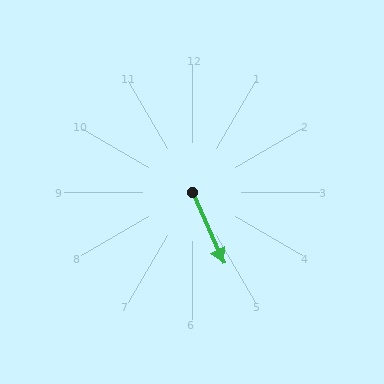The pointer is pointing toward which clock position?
Roughly 5 o'clock.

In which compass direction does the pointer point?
Southeast.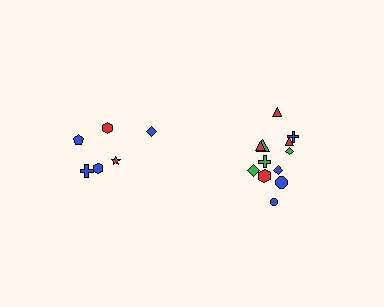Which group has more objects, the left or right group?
The right group.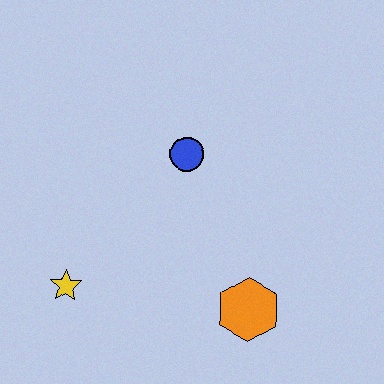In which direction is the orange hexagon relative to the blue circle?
The orange hexagon is below the blue circle.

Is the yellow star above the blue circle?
No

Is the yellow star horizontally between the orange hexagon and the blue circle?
No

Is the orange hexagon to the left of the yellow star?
No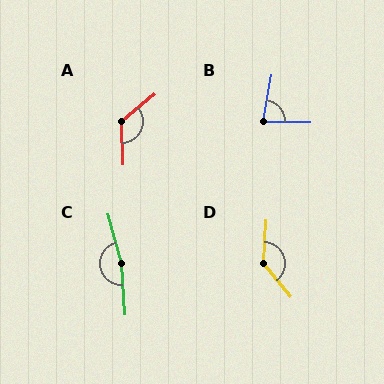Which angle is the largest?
C, at approximately 169 degrees.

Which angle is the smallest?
B, at approximately 81 degrees.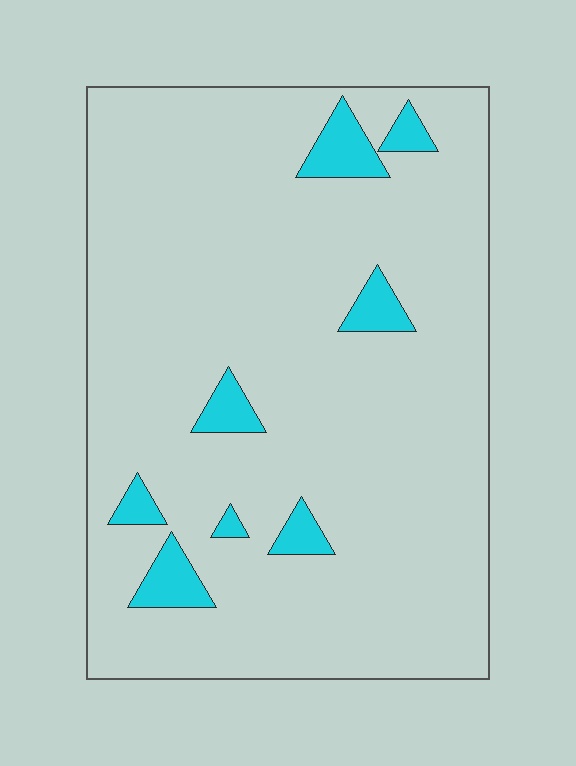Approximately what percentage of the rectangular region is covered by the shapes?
Approximately 10%.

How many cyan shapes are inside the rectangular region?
8.